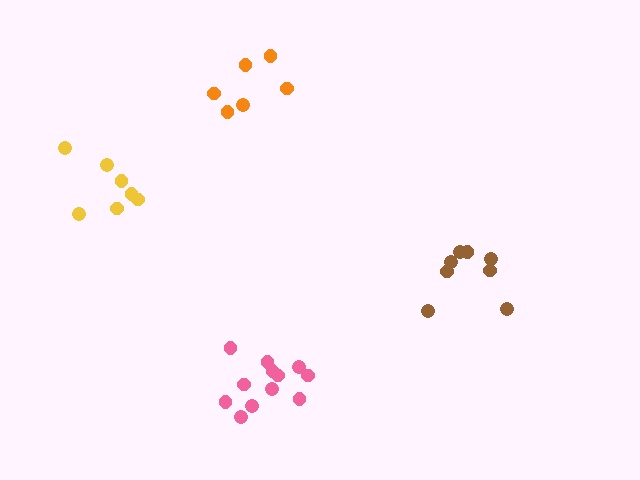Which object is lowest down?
The pink cluster is bottommost.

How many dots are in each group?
Group 1: 12 dots, Group 2: 7 dots, Group 3: 8 dots, Group 4: 6 dots (33 total).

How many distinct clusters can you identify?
There are 4 distinct clusters.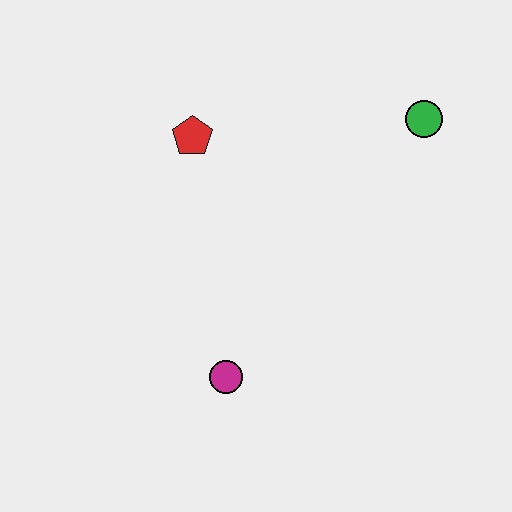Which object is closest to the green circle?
The red pentagon is closest to the green circle.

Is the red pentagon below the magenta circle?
No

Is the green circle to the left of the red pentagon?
No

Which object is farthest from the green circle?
The magenta circle is farthest from the green circle.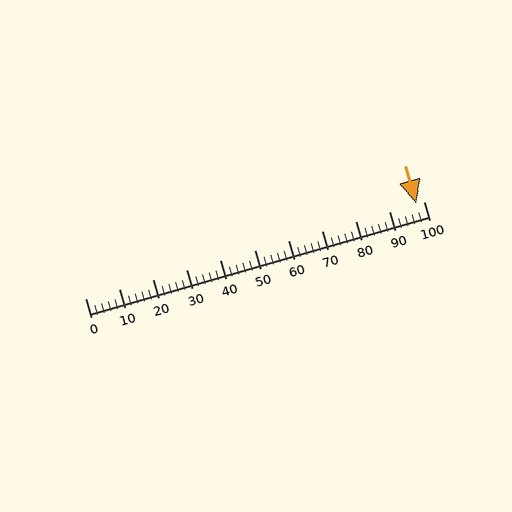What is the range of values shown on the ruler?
The ruler shows values from 0 to 100.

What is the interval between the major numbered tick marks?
The major tick marks are spaced 10 units apart.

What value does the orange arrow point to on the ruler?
The orange arrow points to approximately 98.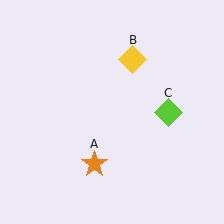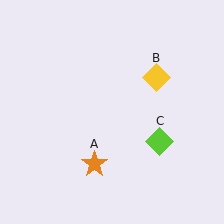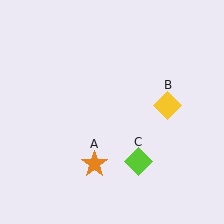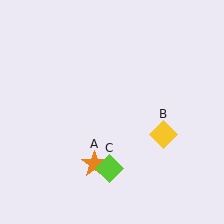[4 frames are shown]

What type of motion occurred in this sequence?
The yellow diamond (object B), lime diamond (object C) rotated clockwise around the center of the scene.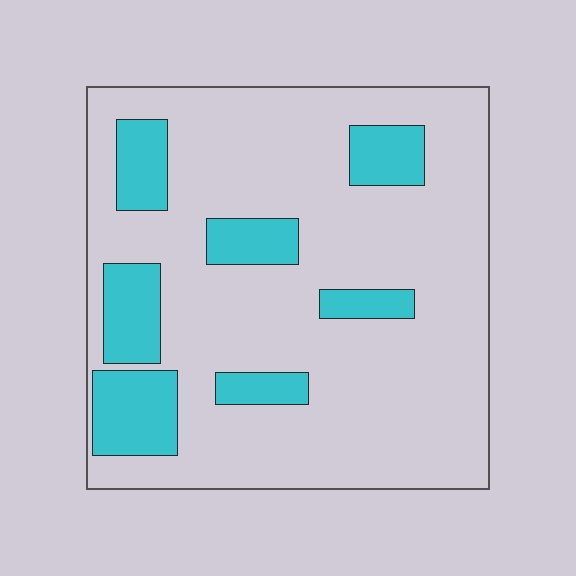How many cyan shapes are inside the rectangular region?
7.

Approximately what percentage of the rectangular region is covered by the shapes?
Approximately 20%.